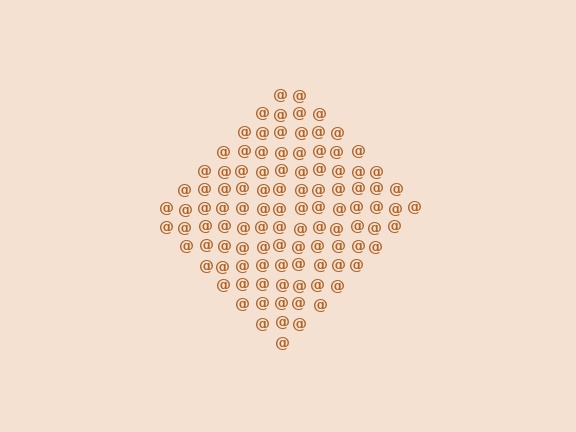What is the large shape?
The large shape is a diamond.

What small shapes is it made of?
It is made of small at signs.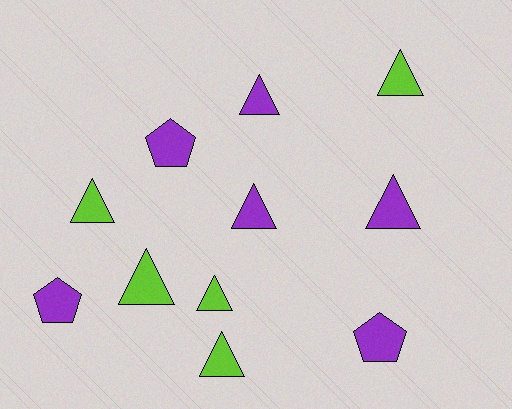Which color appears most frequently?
Purple, with 6 objects.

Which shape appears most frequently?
Triangle, with 8 objects.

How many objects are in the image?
There are 11 objects.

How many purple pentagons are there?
There are 3 purple pentagons.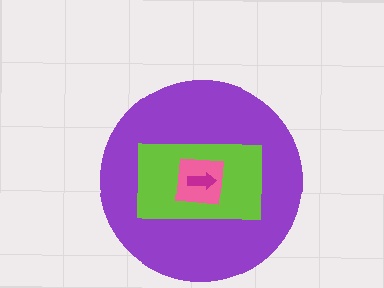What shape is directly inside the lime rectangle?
The pink square.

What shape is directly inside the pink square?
The magenta arrow.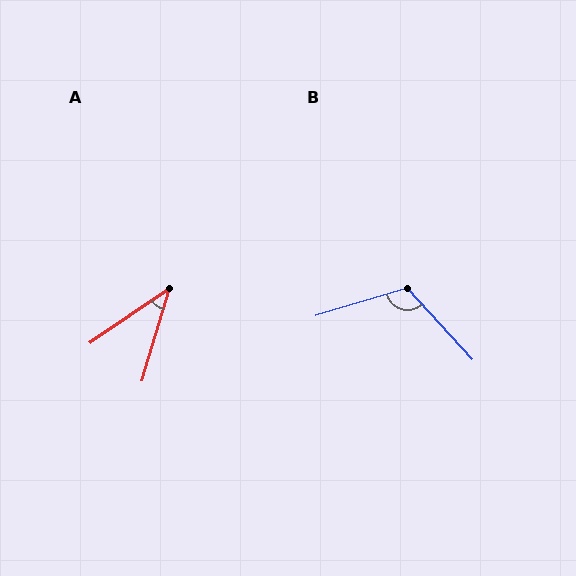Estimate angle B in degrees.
Approximately 116 degrees.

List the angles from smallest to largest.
A (39°), B (116°).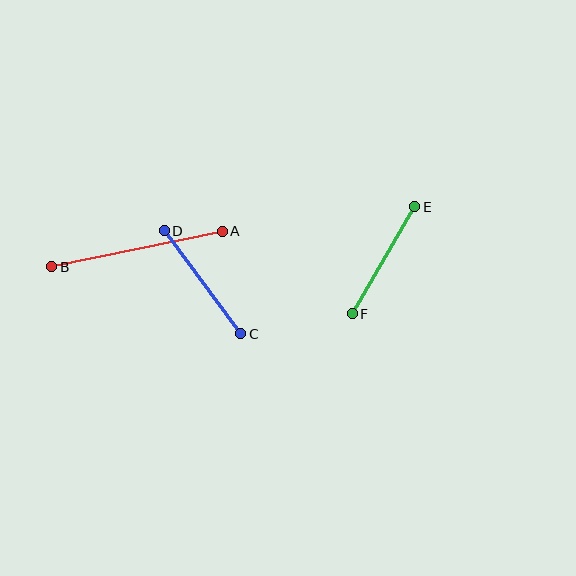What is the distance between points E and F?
The distance is approximately 124 pixels.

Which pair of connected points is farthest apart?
Points A and B are farthest apart.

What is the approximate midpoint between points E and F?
The midpoint is at approximately (384, 260) pixels.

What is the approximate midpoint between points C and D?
The midpoint is at approximately (202, 282) pixels.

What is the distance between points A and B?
The distance is approximately 174 pixels.